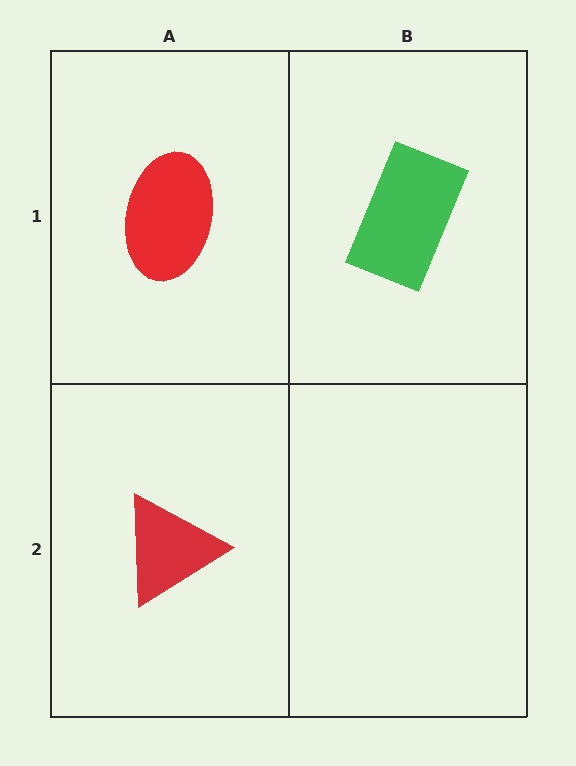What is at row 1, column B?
A green rectangle.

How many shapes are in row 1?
2 shapes.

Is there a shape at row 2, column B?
No, that cell is empty.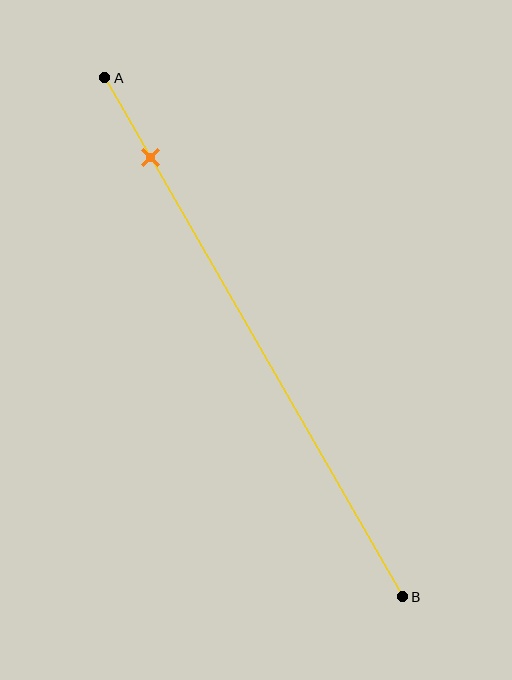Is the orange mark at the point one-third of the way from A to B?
No, the mark is at about 15% from A, not at the 33% one-third point.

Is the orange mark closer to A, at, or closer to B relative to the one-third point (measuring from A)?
The orange mark is closer to point A than the one-third point of segment AB.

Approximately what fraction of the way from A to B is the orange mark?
The orange mark is approximately 15% of the way from A to B.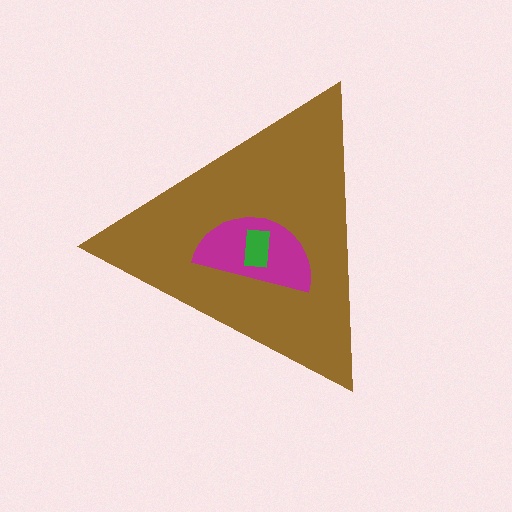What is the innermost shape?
The green rectangle.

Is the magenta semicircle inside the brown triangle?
Yes.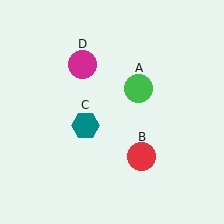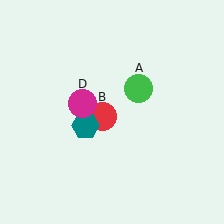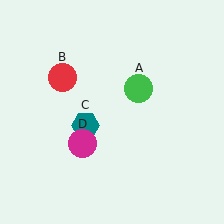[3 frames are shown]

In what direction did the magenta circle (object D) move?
The magenta circle (object D) moved down.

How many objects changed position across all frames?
2 objects changed position: red circle (object B), magenta circle (object D).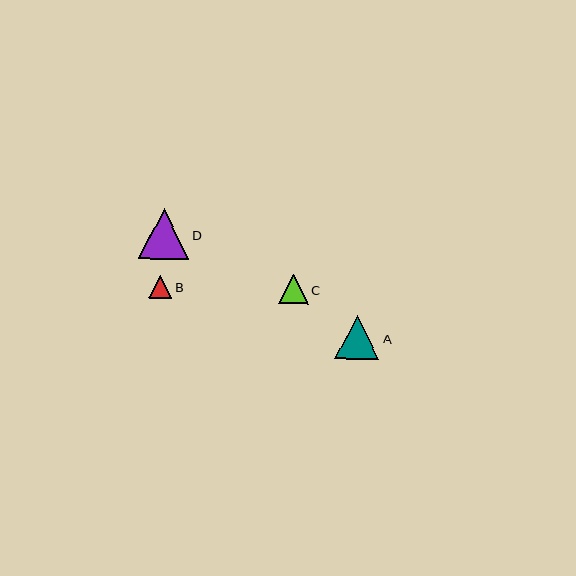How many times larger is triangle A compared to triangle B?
Triangle A is approximately 1.9 times the size of triangle B.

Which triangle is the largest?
Triangle D is the largest with a size of approximately 50 pixels.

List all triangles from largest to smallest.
From largest to smallest: D, A, C, B.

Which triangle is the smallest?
Triangle B is the smallest with a size of approximately 23 pixels.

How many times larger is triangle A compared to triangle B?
Triangle A is approximately 1.9 times the size of triangle B.